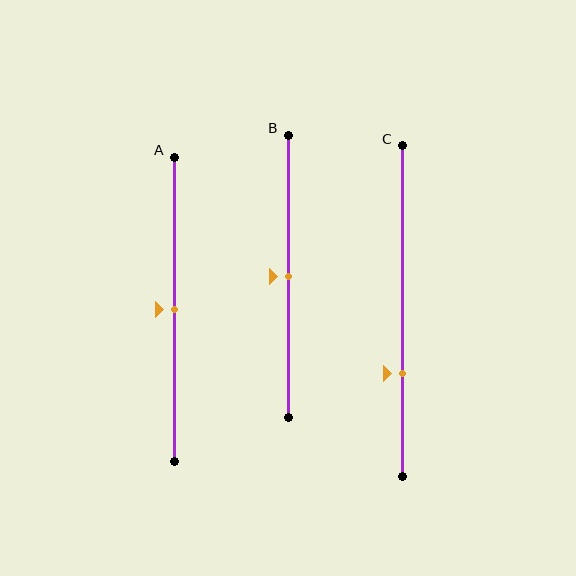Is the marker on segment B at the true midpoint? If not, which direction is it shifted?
Yes, the marker on segment B is at the true midpoint.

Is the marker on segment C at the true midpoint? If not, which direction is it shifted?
No, the marker on segment C is shifted downward by about 19% of the segment length.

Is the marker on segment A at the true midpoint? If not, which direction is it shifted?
Yes, the marker on segment A is at the true midpoint.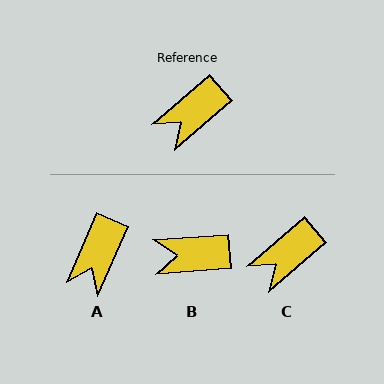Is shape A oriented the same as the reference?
No, it is off by about 26 degrees.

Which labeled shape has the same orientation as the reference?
C.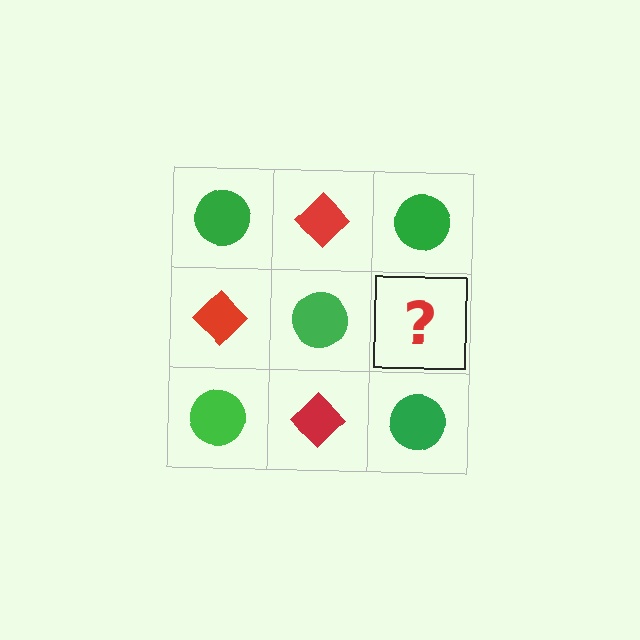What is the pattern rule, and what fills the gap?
The rule is that it alternates green circle and red diamond in a checkerboard pattern. The gap should be filled with a red diamond.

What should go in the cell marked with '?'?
The missing cell should contain a red diamond.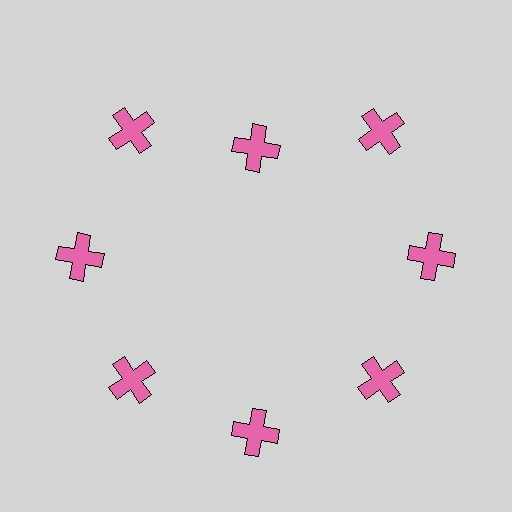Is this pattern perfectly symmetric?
No. The 8 pink crosses are arranged in a ring, but one element near the 12 o'clock position is pulled inward toward the center, breaking the 8-fold rotational symmetry.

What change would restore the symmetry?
The symmetry would be restored by moving it outward, back onto the ring so that all 8 crosses sit at equal angles and equal distance from the center.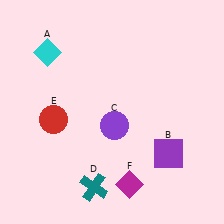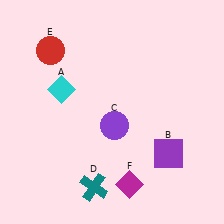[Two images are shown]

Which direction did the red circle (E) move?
The red circle (E) moved up.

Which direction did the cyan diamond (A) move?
The cyan diamond (A) moved down.